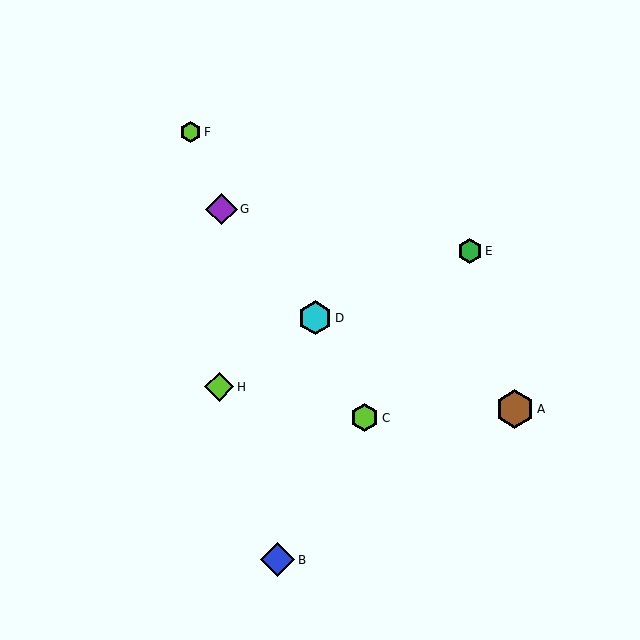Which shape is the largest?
The brown hexagon (labeled A) is the largest.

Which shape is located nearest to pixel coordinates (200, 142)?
The lime hexagon (labeled F) at (191, 132) is nearest to that location.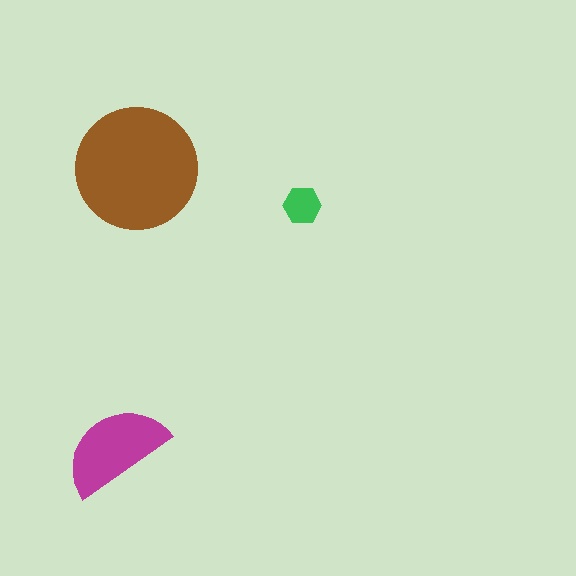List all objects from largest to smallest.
The brown circle, the magenta semicircle, the green hexagon.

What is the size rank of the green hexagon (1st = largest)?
3rd.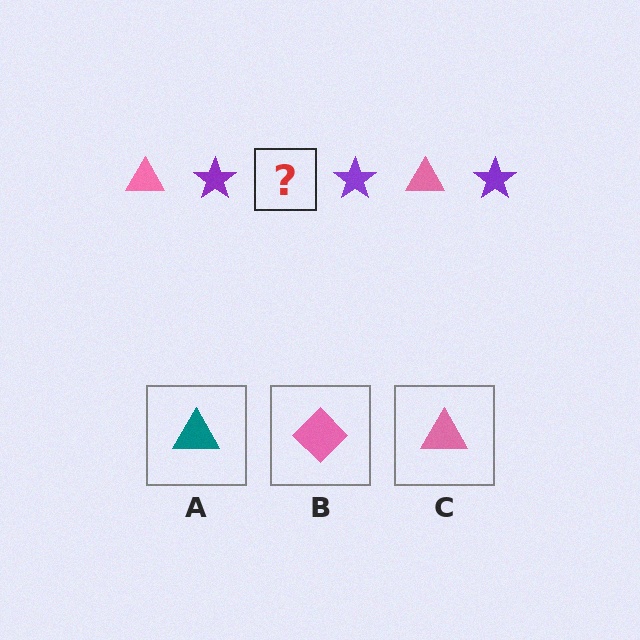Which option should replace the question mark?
Option C.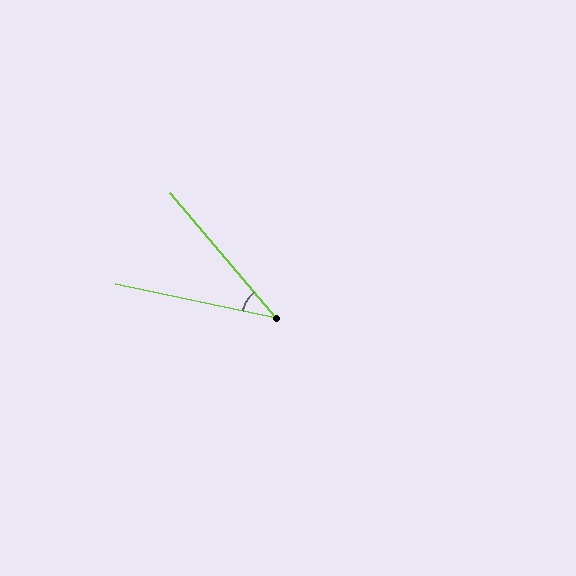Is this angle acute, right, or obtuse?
It is acute.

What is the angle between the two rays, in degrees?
Approximately 38 degrees.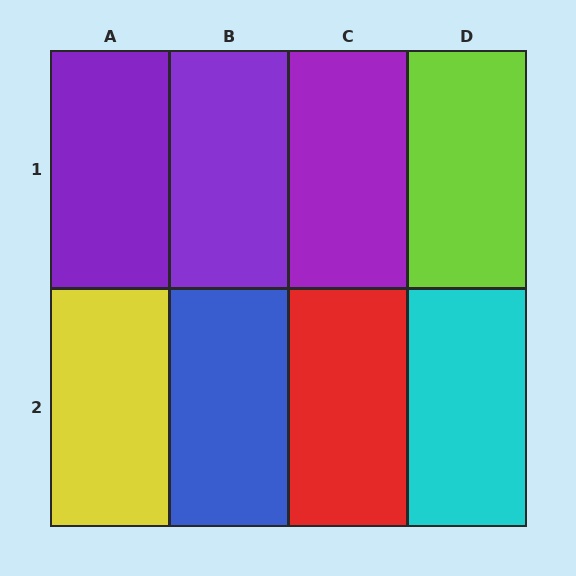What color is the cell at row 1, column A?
Purple.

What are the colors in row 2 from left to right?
Yellow, blue, red, cyan.